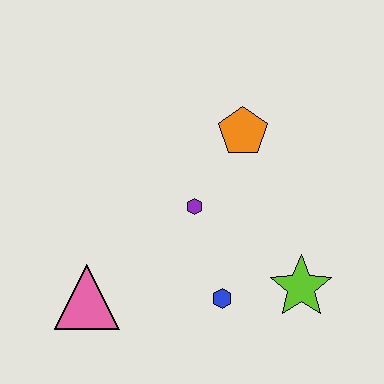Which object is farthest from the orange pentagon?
The pink triangle is farthest from the orange pentagon.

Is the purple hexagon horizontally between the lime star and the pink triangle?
Yes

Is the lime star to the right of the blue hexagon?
Yes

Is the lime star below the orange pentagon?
Yes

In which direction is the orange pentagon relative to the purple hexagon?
The orange pentagon is above the purple hexagon.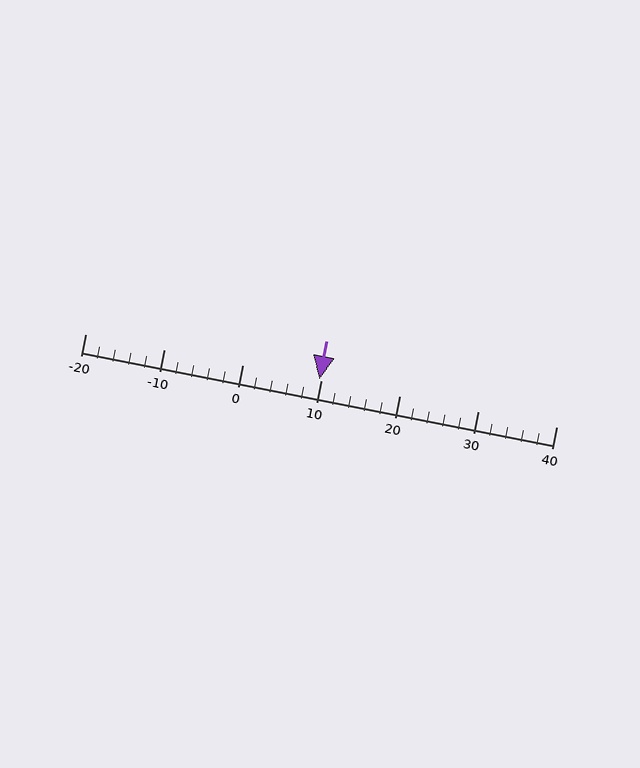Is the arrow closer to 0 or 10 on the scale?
The arrow is closer to 10.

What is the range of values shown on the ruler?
The ruler shows values from -20 to 40.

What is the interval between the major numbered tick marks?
The major tick marks are spaced 10 units apart.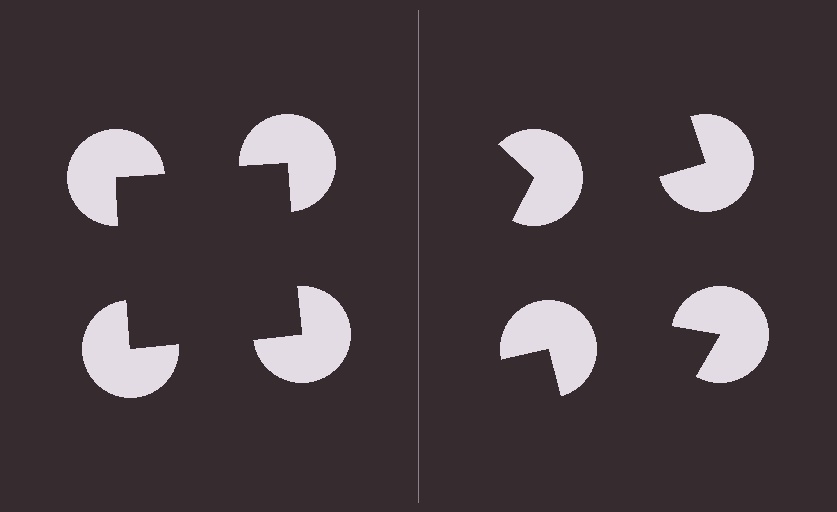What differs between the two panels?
The pac-man discs are positioned identically on both sides; only the wedge orientations differ. On the left they align to a square; on the right they are misaligned.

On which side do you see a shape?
An illusory square appears on the left side. On the right side the wedge cuts are rotated, so no coherent shape forms.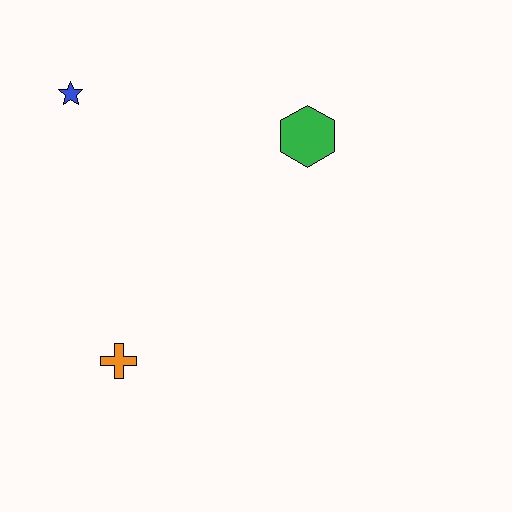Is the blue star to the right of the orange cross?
No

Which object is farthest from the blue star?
The orange cross is farthest from the blue star.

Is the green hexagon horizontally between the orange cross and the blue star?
No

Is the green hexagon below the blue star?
Yes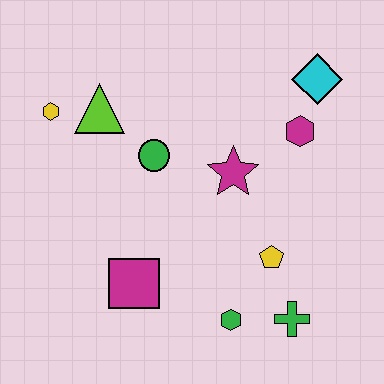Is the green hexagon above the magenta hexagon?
No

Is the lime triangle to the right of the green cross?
No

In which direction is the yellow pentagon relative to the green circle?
The yellow pentagon is to the right of the green circle.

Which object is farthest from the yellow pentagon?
The yellow hexagon is farthest from the yellow pentagon.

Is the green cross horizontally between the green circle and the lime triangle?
No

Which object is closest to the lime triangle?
The yellow hexagon is closest to the lime triangle.